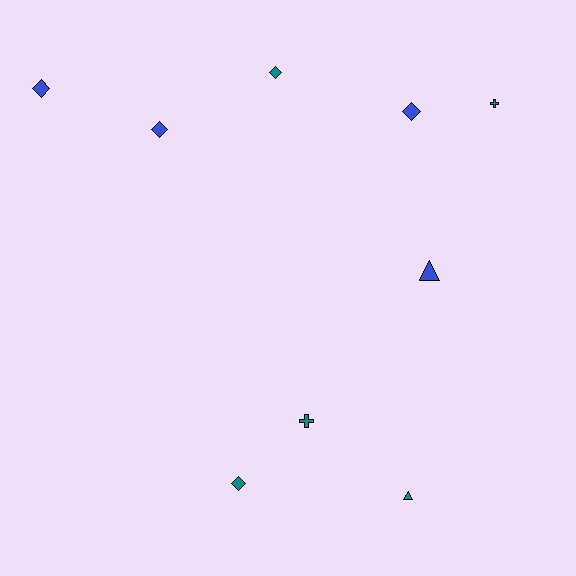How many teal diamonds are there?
There are 2 teal diamonds.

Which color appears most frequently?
Teal, with 5 objects.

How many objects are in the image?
There are 9 objects.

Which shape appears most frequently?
Diamond, with 5 objects.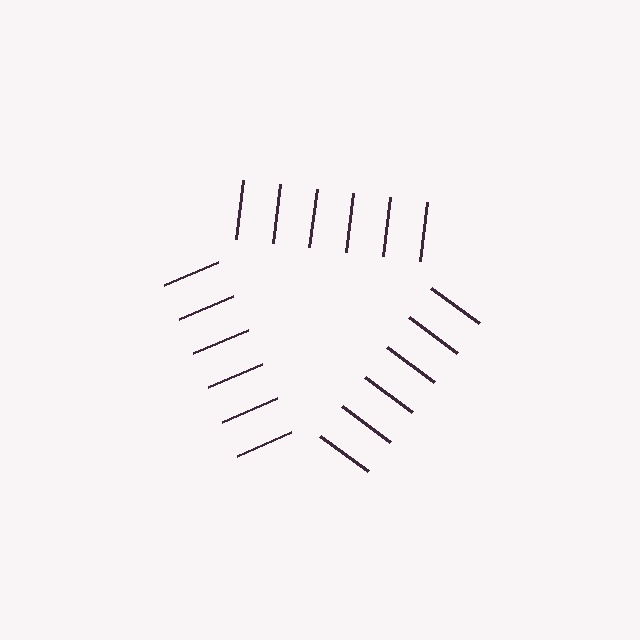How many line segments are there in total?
18 — 6 along each of the 3 edges.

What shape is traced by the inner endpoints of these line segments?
An illusory triangle — the line segments terminate on its edges but no continuous stroke is drawn.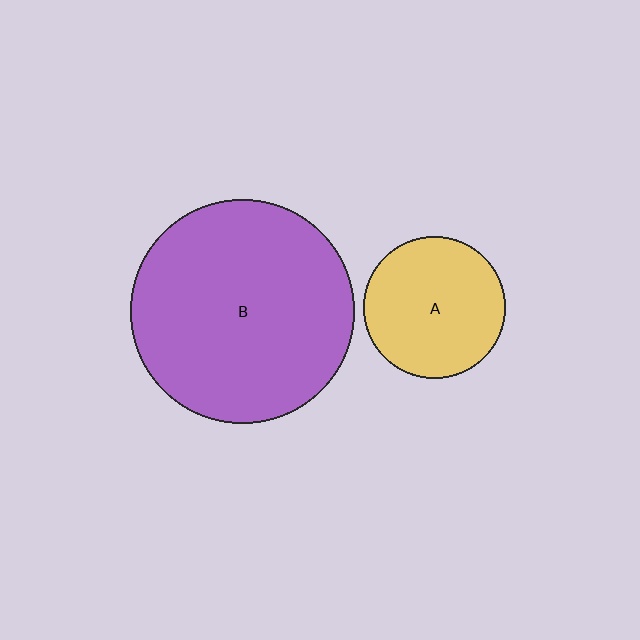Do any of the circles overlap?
No, none of the circles overlap.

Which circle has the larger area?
Circle B (purple).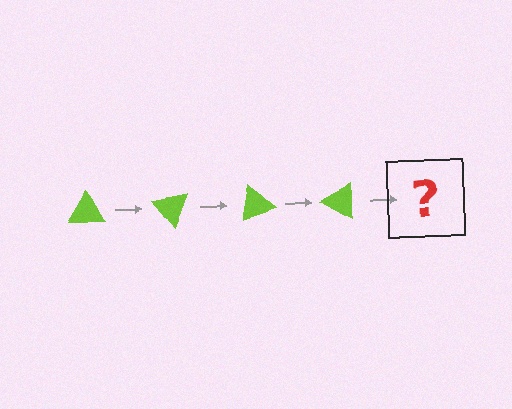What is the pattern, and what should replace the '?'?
The pattern is that the triangle rotates 50 degrees each step. The '?' should be a lime triangle rotated 200 degrees.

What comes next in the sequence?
The next element should be a lime triangle rotated 200 degrees.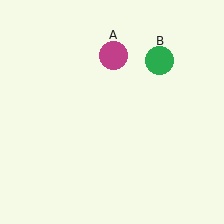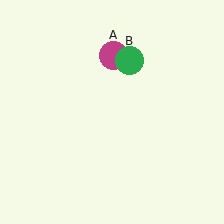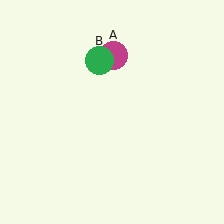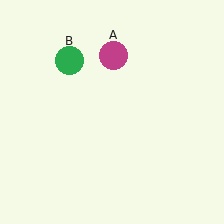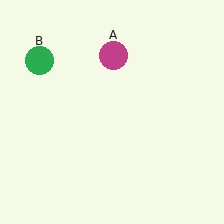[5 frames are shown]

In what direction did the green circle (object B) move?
The green circle (object B) moved left.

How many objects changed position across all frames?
1 object changed position: green circle (object B).